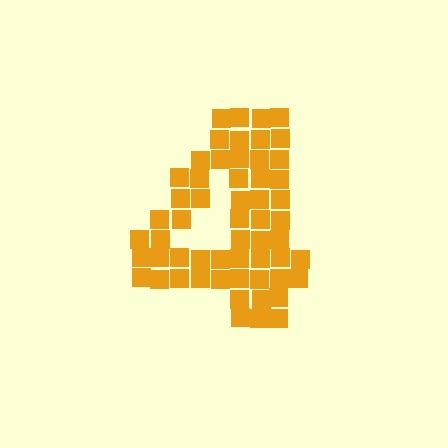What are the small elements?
The small elements are squares.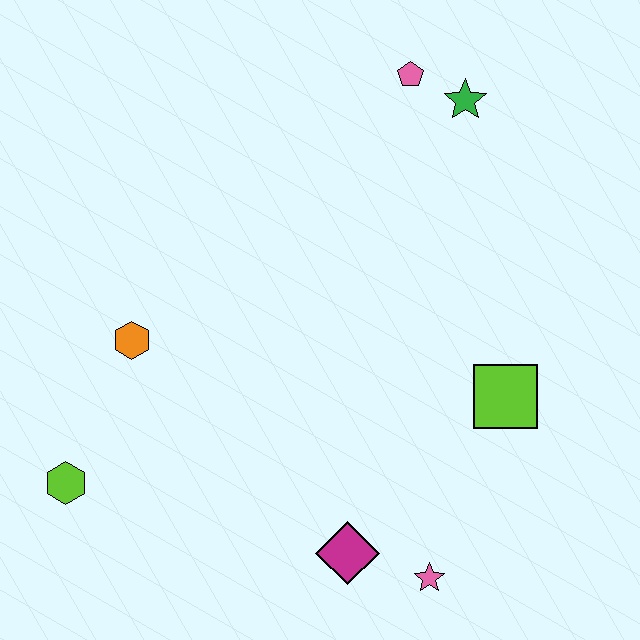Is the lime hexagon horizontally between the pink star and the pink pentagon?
No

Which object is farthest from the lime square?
The lime hexagon is farthest from the lime square.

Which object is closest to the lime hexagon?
The orange hexagon is closest to the lime hexagon.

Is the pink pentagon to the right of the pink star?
No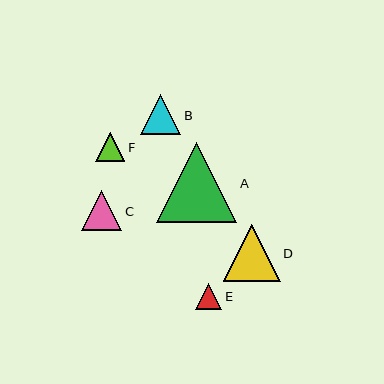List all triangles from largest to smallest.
From largest to smallest: A, D, B, C, F, E.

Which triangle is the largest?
Triangle A is the largest with a size of approximately 80 pixels.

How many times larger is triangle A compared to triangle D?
Triangle A is approximately 1.4 times the size of triangle D.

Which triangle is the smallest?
Triangle E is the smallest with a size of approximately 26 pixels.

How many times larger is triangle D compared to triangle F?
Triangle D is approximately 1.9 times the size of triangle F.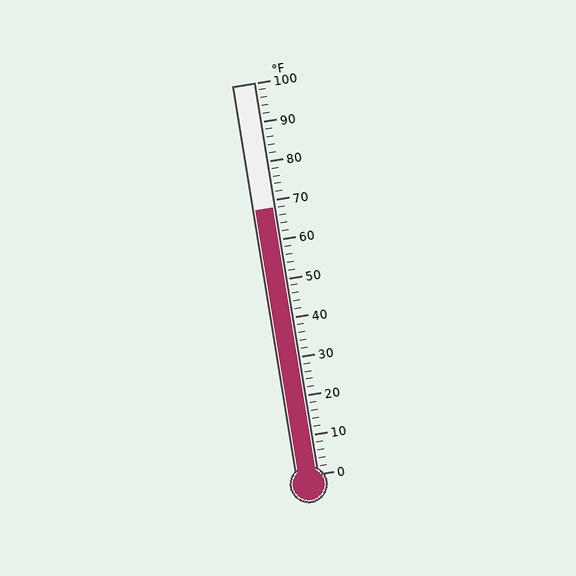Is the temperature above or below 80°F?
The temperature is below 80°F.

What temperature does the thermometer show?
The thermometer shows approximately 68°F.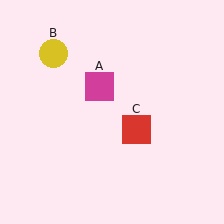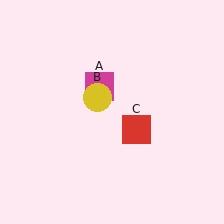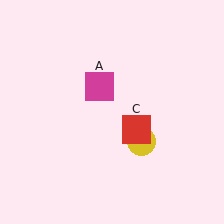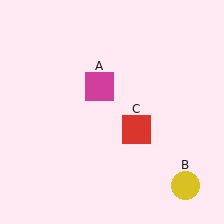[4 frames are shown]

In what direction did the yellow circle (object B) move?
The yellow circle (object B) moved down and to the right.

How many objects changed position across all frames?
1 object changed position: yellow circle (object B).